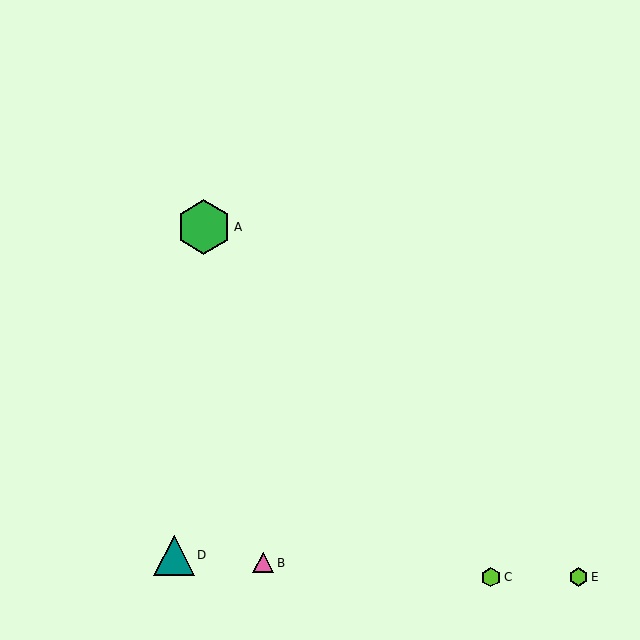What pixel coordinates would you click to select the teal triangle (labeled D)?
Click at (174, 555) to select the teal triangle D.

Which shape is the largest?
The green hexagon (labeled A) is the largest.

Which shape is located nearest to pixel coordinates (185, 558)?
The teal triangle (labeled D) at (174, 555) is nearest to that location.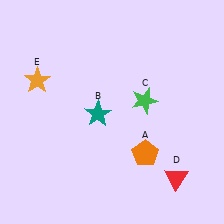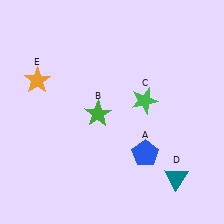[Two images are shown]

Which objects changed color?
A changed from orange to blue. B changed from teal to green. D changed from red to teal.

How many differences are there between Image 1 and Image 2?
There are 3 differences between the two images.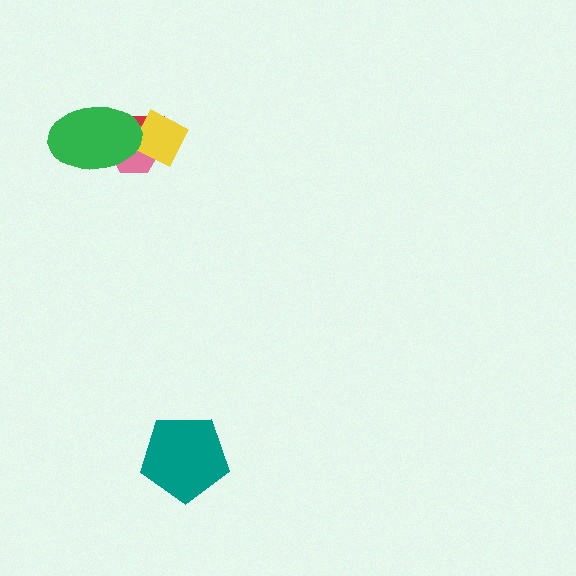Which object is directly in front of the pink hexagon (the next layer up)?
The yellow diamond is directly in front of the pink hexagon.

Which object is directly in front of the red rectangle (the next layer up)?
The pink hexagon is directly in front of the red rectangle.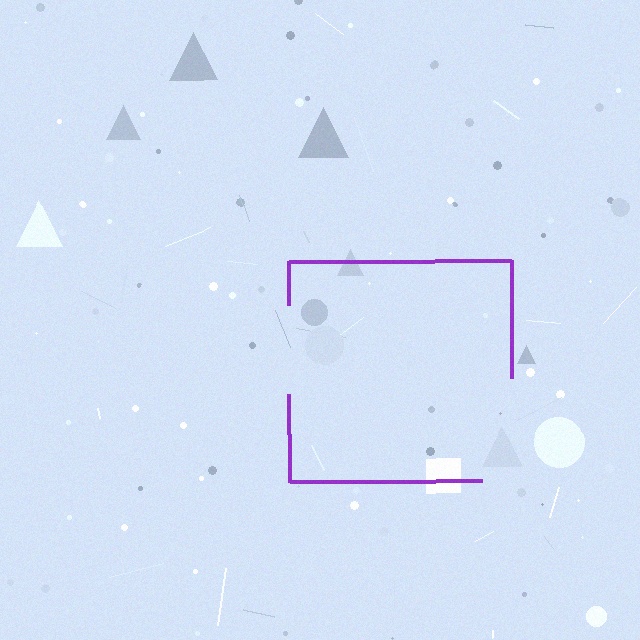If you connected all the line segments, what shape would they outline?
They would outline a square.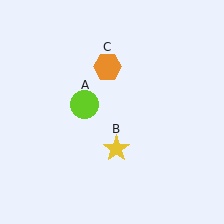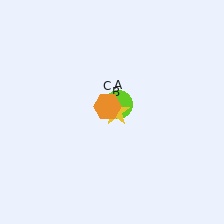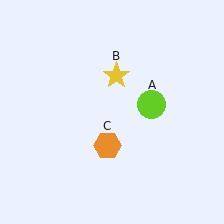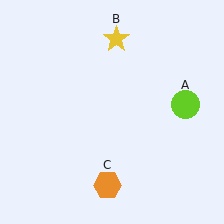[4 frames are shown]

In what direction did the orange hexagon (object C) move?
The orange hexagon (object C) moved down.